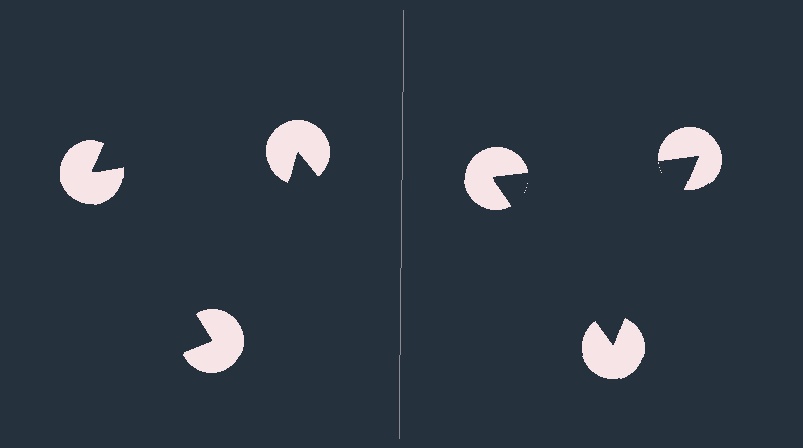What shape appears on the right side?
An illusory triangle.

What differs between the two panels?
The pac-man discs are positioned identically on both sides; only the wedge orientations differ. On the right they align to a triangle; on the left they are misaligned.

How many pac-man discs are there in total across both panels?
6 — 3 on each side.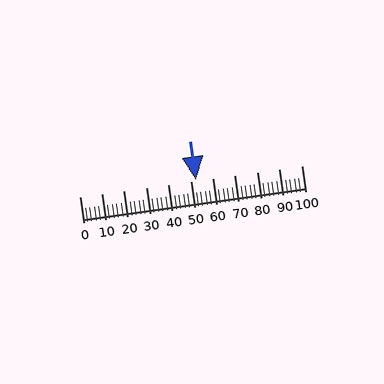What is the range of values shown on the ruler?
The ruler shows values from 0 to 100.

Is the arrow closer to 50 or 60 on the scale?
The arrow is closer to 50.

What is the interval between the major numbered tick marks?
The major tick marks are spaced 10 units apart.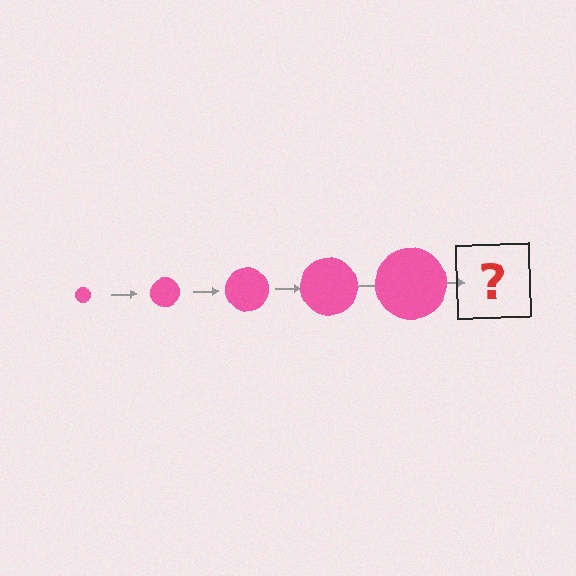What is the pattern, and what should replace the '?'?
The pattern is that the circle gets progressively larger each step. The '?' should be a pink circle, larger than the previous one.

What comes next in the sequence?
The next element should be a pink circle, larger than the previous one.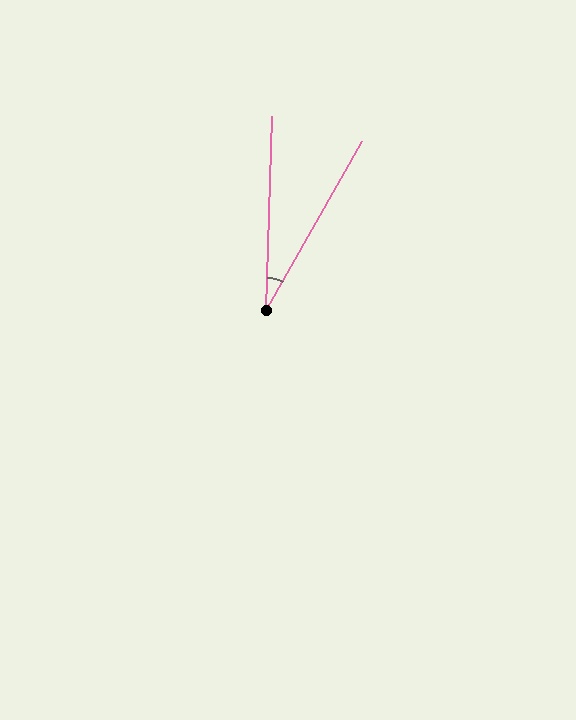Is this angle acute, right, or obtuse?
It is acute.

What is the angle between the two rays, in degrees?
Approximately 28 degrees.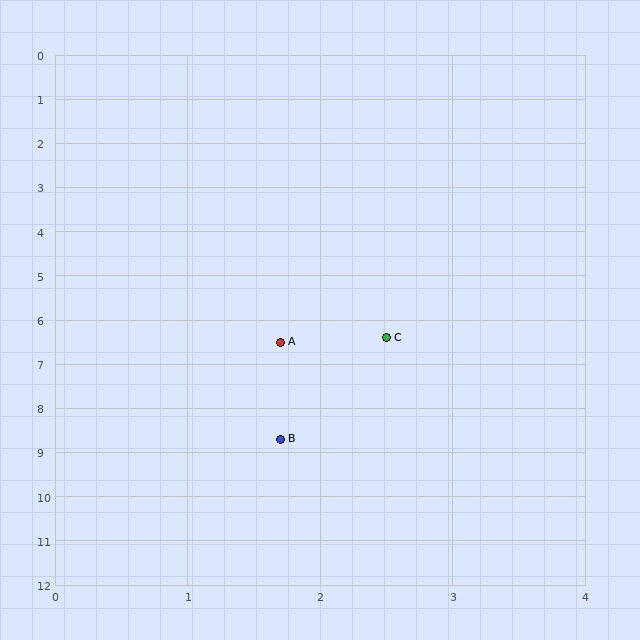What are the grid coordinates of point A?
Point A is at approximately (1.7, 6.5).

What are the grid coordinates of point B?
Point B is at approximately (1.7, 8.7).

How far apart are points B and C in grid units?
Points B and C are about 2.4 grid units apart.